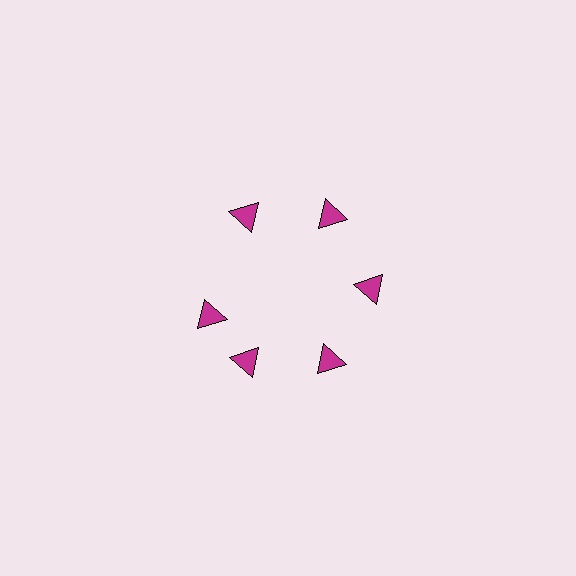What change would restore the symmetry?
The symmetry would be restored by rotating it back into even spacing with its neighbors so that all 6 triangles sit at equal angles and equal distance from the center.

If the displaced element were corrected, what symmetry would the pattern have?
It would have 6-fold rotational symmetry — the pattern would map onto itself every 60 degrees.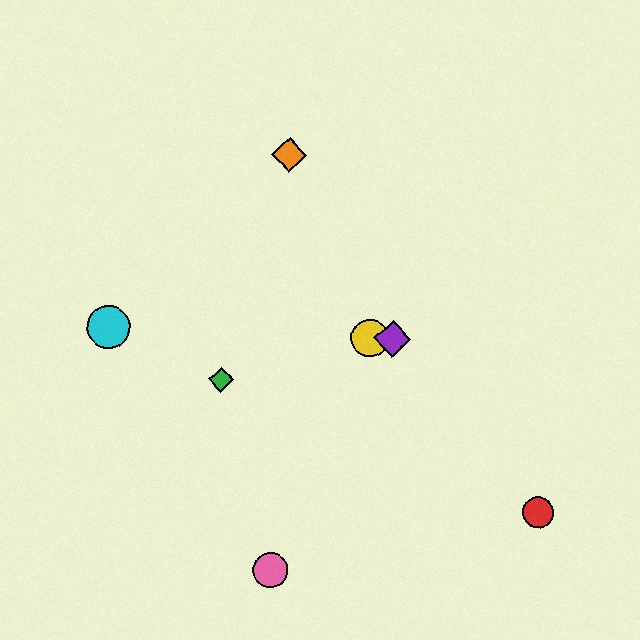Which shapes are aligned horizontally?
The blue diamond, the yellow circle, the purple diamond, the cyan circle are aligned horizontally.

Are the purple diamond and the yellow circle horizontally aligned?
Yes, both are at y≈339.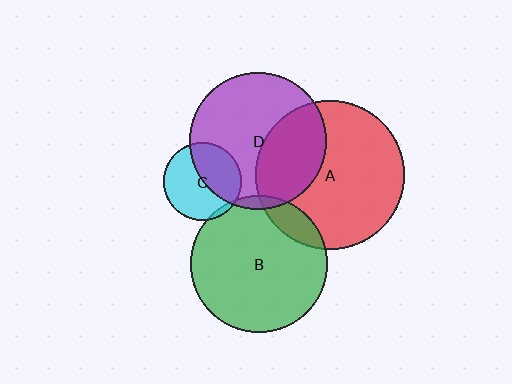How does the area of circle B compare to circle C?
Approximately 3.0 times.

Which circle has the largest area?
Circle A (red).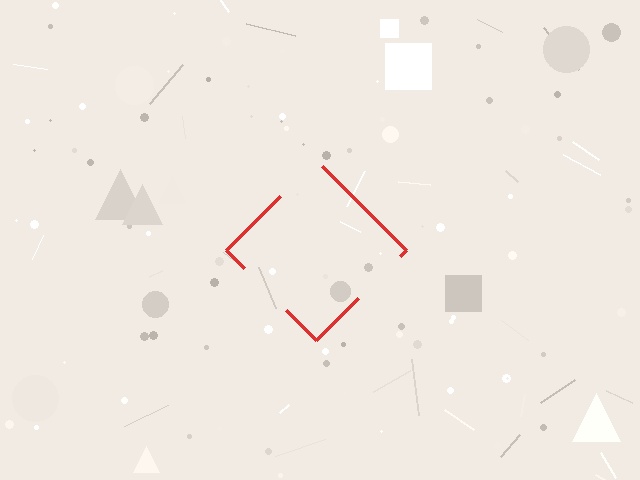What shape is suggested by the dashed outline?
The dashed outline suggests a diamond.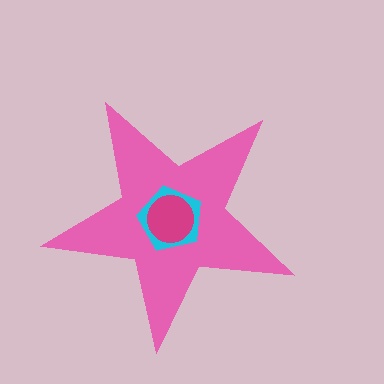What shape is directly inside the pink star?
The cyan pentagon.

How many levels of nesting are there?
3.